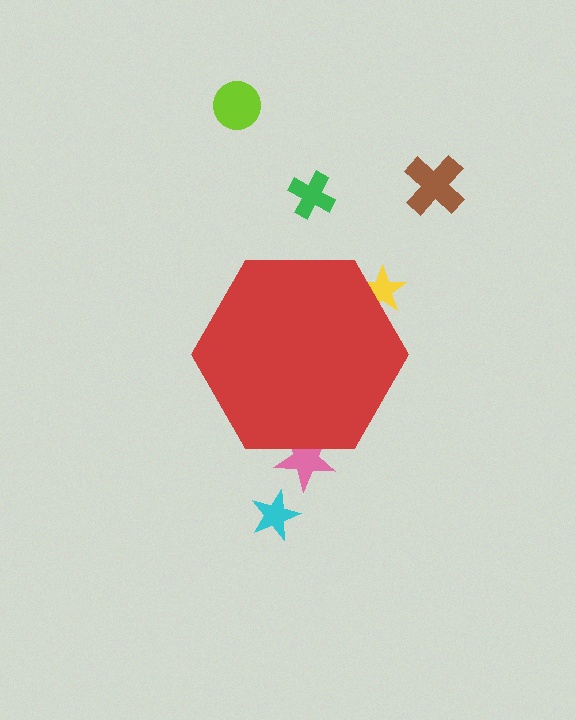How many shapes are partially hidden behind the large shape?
2 shapes are partially hidden.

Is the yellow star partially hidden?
Yes, the yellow star is partially hidden behind the red hexagon.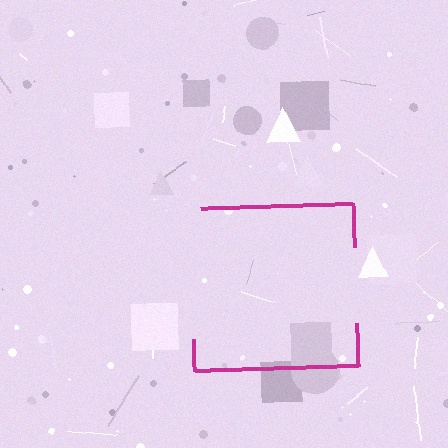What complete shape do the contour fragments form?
The contour fragments form a square.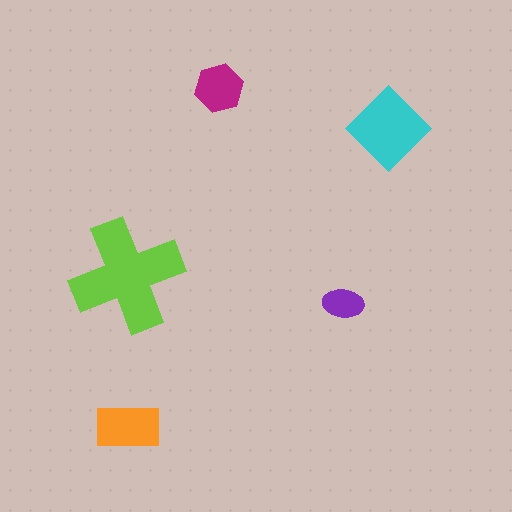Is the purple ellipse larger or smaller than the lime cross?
Smaller.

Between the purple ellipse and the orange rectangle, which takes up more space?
The orange rectangle.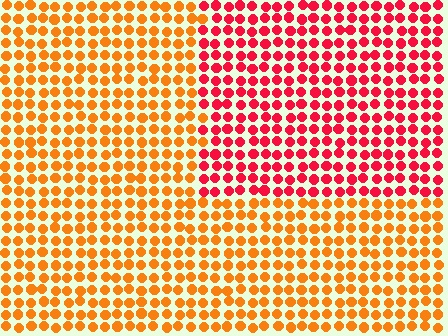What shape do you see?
I see a rectangle.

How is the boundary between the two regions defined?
The boundary is defined purely by a slight shift in hue (about 41 degrees). Spacing, size, and orientation are identical on both sides.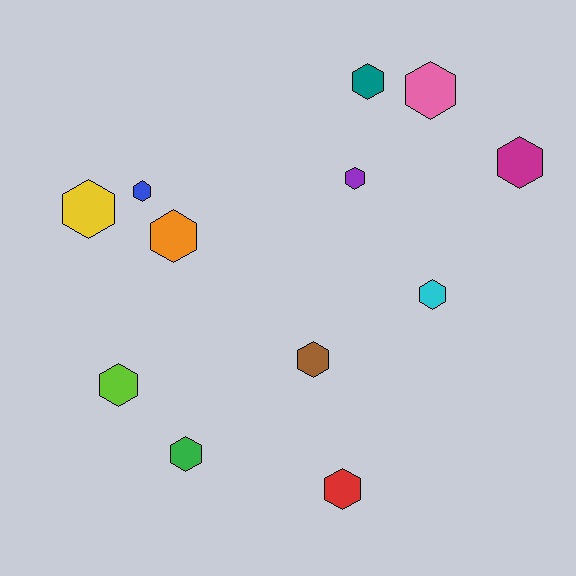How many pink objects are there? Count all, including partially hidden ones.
There is 1 pink object.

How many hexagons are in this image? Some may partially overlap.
There are 12 hexagons.